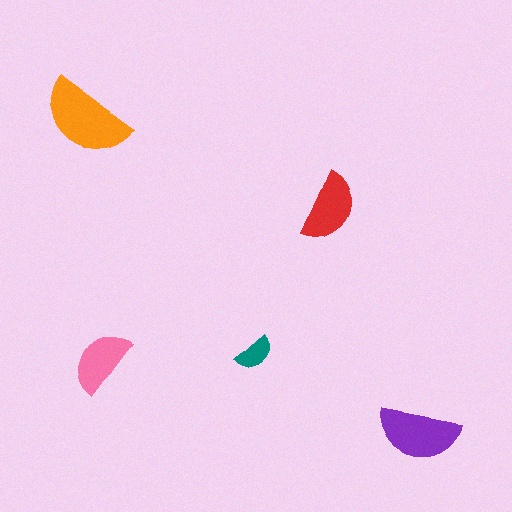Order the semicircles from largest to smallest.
the orange one, the purple one, the red one, the pink one, the teal one.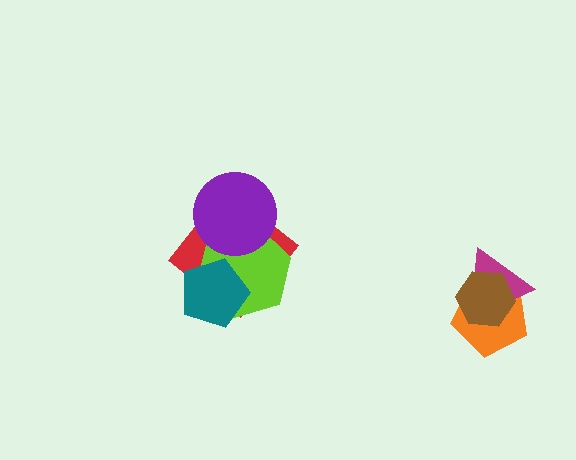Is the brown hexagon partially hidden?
No, no other shape covers it.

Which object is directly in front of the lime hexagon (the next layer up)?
The purple circle is directly in front of the lime hexagon.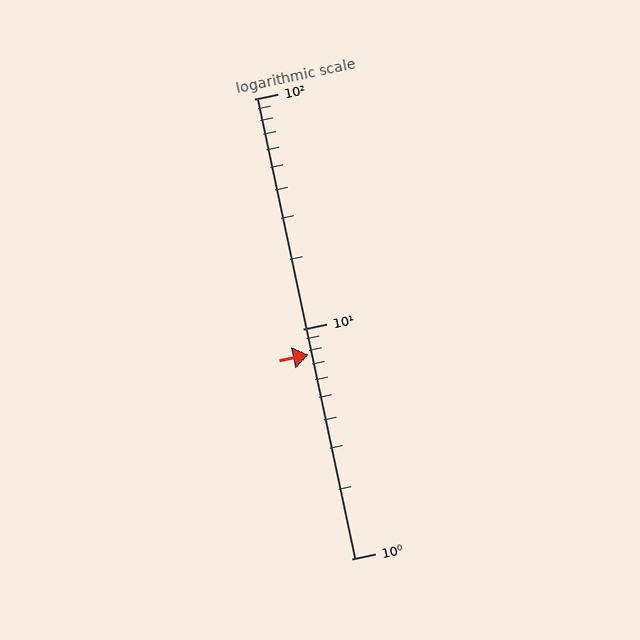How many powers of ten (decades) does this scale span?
The scale spans 2 decades, from 1 to 100.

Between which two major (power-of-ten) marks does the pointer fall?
The pointer is between 1 and 10.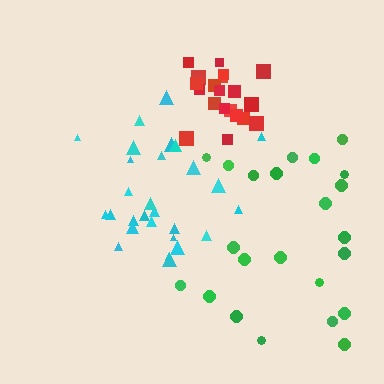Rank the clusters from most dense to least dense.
red, cyan, green.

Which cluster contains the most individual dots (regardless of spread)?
Cyan (28).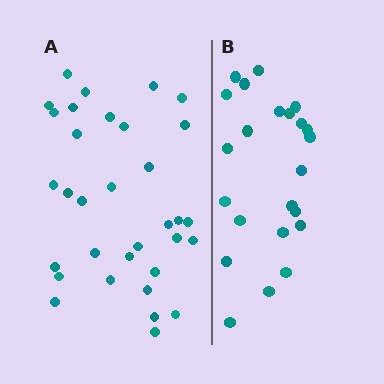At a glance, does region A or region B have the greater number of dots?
Region A (the left region) has more dots.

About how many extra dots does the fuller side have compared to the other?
Region A has roughly 10 or so more dots than region B.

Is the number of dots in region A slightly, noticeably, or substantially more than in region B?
Region A has noticeably more, but not dramatically so. The ratio is roughly 1.4 to 1.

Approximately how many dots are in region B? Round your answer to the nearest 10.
About 20 dots. (The exact count is 23, which rounds to 20.)